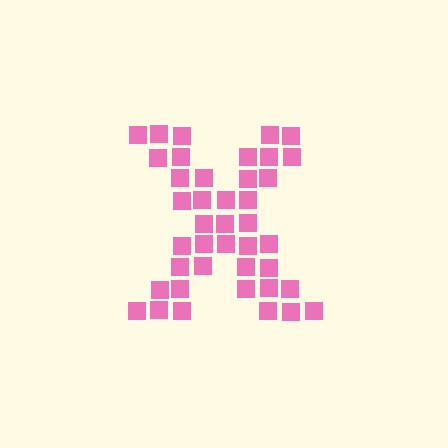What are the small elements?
The small elements are squares.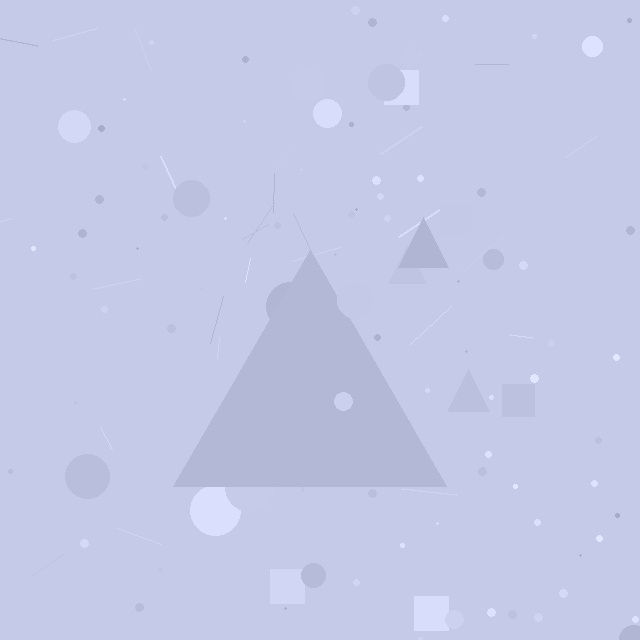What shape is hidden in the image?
A triangle is hidden in the image.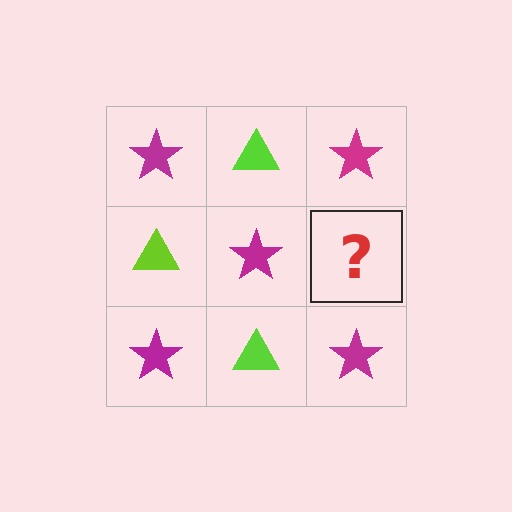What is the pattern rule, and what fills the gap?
The rule is that it alternates magenta star and lime triangle in a checkerboard pattern. The gap should be filled with a lime triangle.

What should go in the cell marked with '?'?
The missing cell should contain a lime triangle.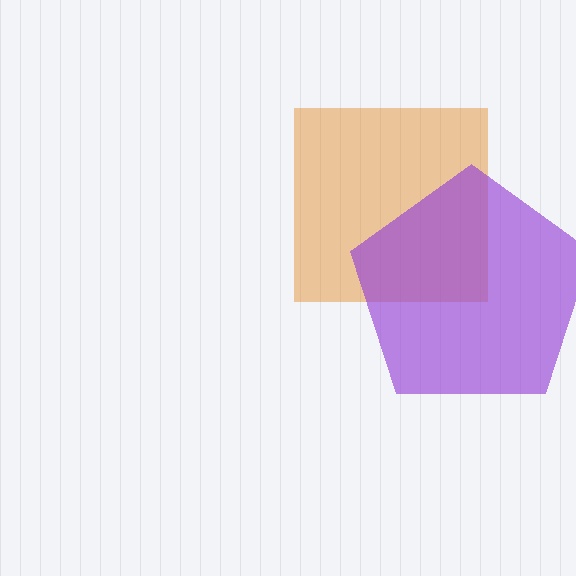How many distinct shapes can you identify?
There are 2 distinct shapes: an orange square, a purple pentagon.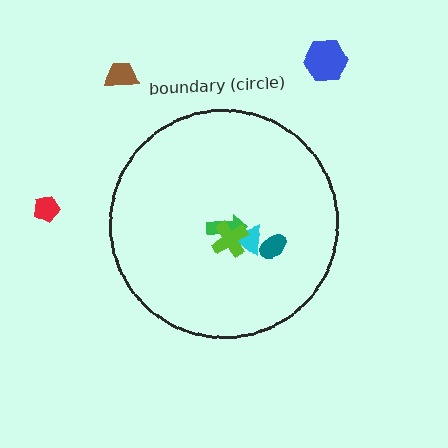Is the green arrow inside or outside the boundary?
Inside.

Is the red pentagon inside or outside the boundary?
Outside.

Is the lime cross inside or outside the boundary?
Inside.